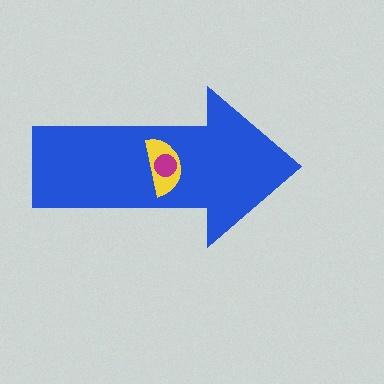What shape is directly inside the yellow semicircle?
The magenta circle.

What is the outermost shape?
The blue arrow.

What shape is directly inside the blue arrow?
The yellow semicircle.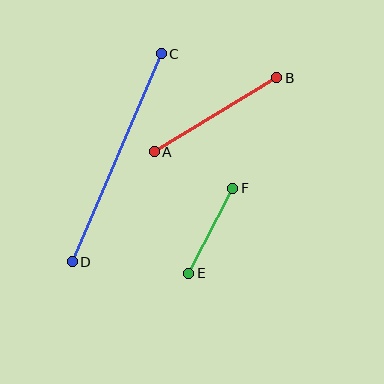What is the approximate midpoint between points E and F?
The midpoint is at approximately (211, 231) pixels.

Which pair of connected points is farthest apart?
Points C and D are farthest apart.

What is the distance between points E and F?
The distance is approximately 96 pixels.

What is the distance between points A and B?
The distance is approximately 143 pixels.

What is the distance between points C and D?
The distance is approximately 226 pixels.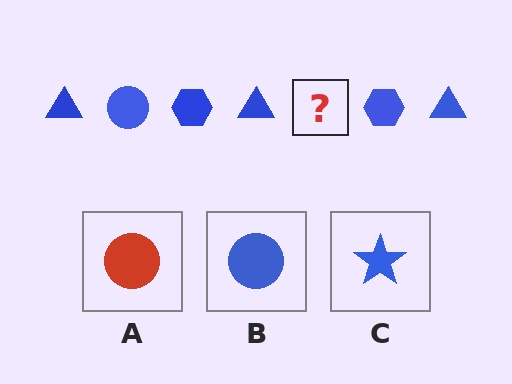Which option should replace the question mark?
Option B.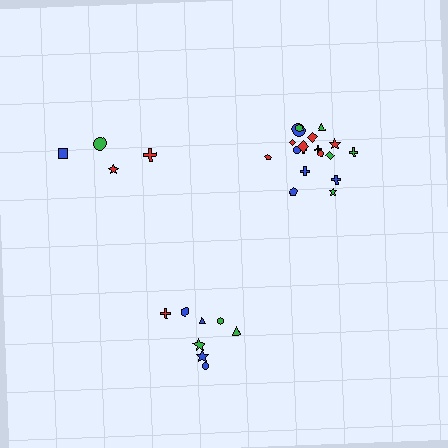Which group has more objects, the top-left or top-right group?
The top-right group.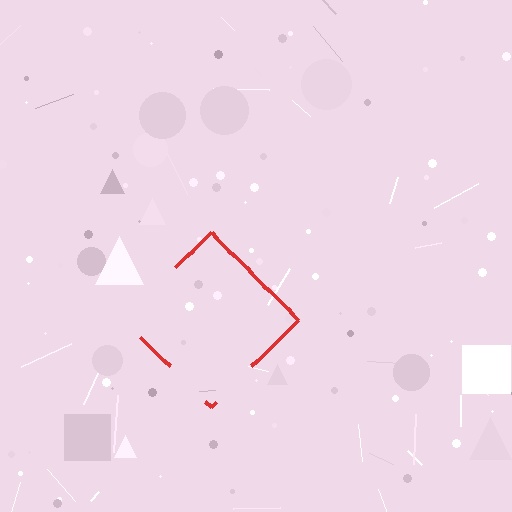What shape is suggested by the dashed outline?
The dashed outline suggests a diamond.